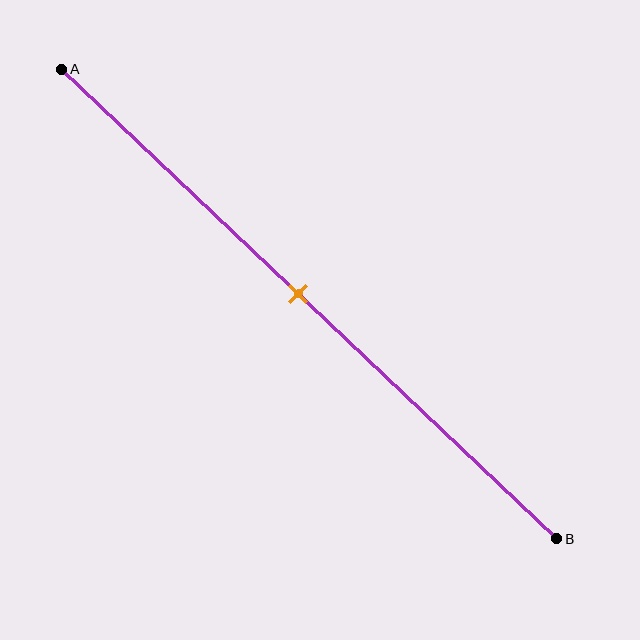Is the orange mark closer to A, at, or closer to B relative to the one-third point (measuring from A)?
The orange mark is closer to point B than the one-third point of segment AB.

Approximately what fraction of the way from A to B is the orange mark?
The orange mark is approximately 50% of the way from A to B.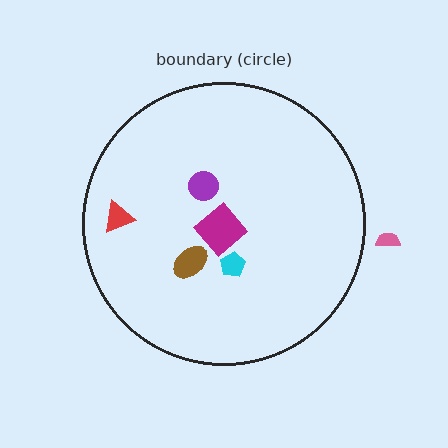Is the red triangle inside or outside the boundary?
Inside.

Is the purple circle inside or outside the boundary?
Inside.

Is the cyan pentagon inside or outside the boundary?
Inside.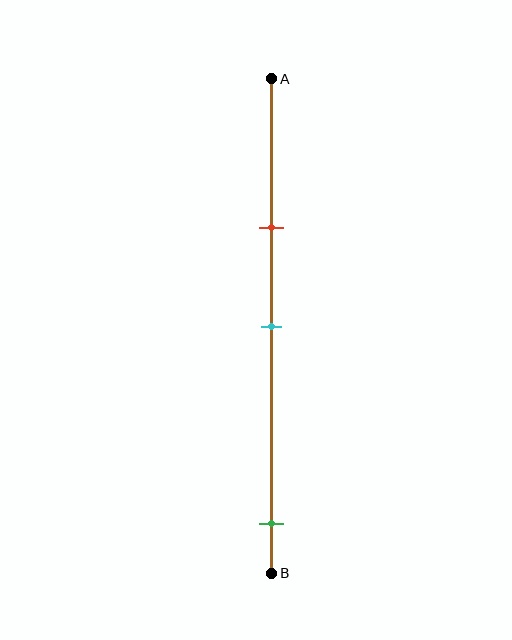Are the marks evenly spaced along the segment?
No, the marks are not evenly spaced.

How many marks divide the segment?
There are 3 marks dividing the segment.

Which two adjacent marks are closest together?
The red and cyan marks are the closest adjacent pair.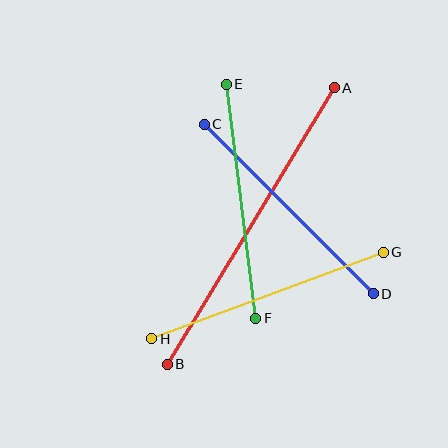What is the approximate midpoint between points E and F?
The midpoint is at approximately (241, 201) pixels.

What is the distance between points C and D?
The distance is approximately 240 pixels.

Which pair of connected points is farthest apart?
Points A and B are farthest apart.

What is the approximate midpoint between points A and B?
The midpoint is at approximately (251, 226) pixels.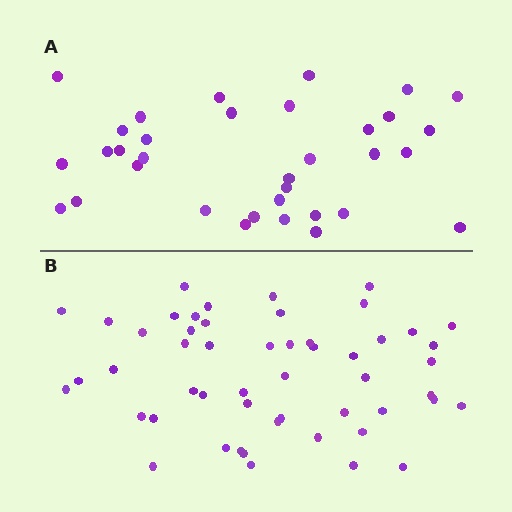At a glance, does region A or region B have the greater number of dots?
Region B (the bottom region) has more dots.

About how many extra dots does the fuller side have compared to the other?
Region B has approximately 20 more dots than region A.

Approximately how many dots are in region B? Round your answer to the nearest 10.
About 50 dots. (The exact count is 52, which rounds to 50.)